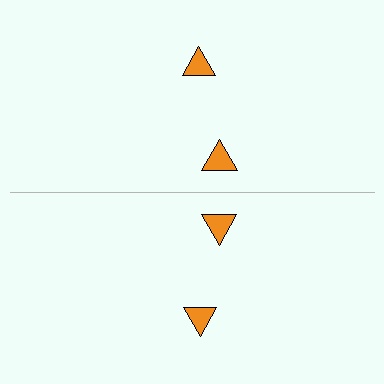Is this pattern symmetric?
Yes, this pattern has bilateral (reflection) symmetry.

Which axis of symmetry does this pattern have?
The pattern has a horizontal axis of symmetry running through the center of the image.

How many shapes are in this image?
There are 4 shapes in this image.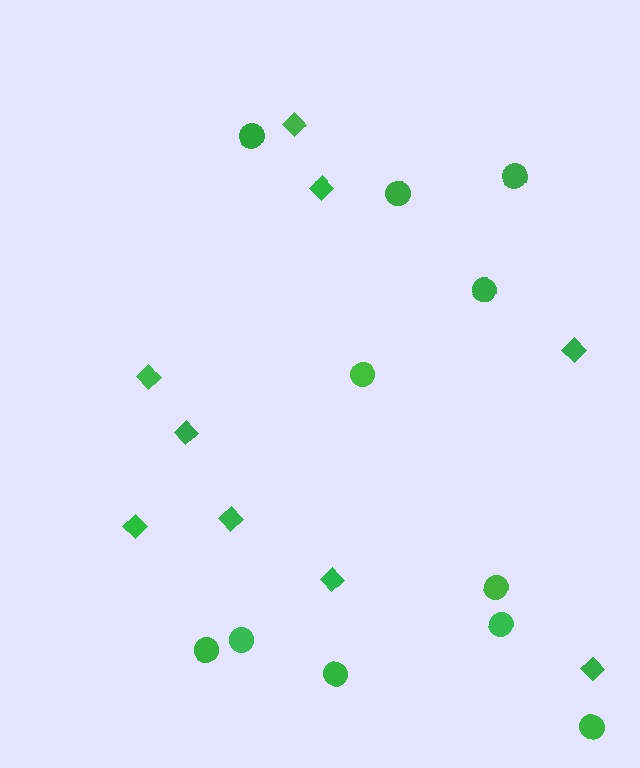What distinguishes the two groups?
There are 2 groups: one group of diamonds (9) and one group of circles (11).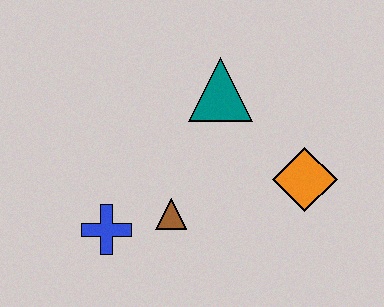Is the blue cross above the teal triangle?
No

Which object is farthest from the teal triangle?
The blue cross is farthest from the teal triangle.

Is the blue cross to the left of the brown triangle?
Yes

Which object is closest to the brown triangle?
The blue cross is closest to the brown triangle.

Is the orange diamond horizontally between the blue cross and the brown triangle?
No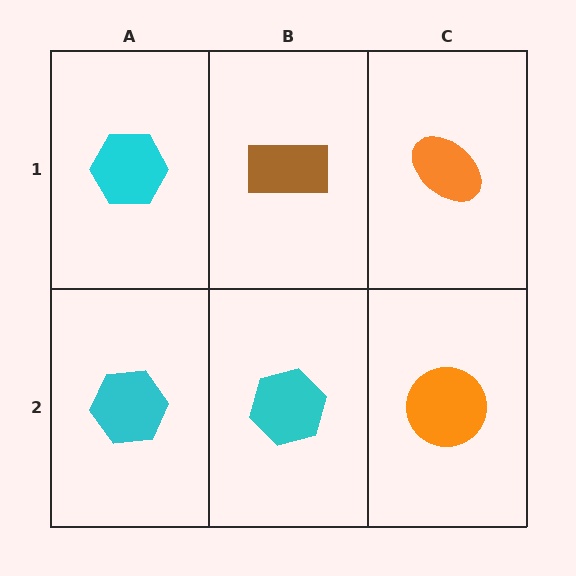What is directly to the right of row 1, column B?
An orange ellipse.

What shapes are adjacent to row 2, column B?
A brown rectangle (row 1, column B), a cyan hexagon (row 2, column A), an orange circle (row 2, column C).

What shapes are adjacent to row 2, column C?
An orange ellipse (row 1, column C), a cyan hexagon (row 2, column B).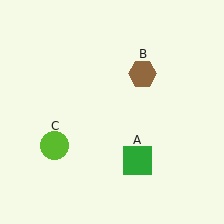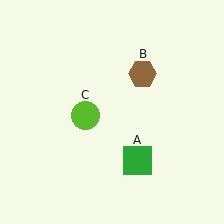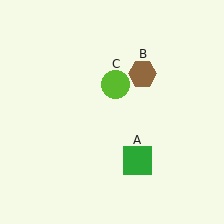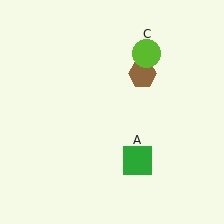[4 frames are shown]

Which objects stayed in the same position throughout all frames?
Green square (object A) and brown hexagon (object B) remained stationary.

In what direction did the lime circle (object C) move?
The lime circle (object C) moved up and to the right.